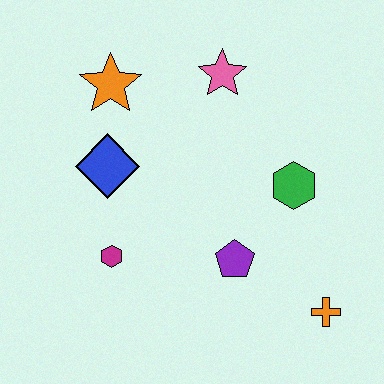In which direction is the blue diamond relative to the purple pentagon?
The blue diamond is to the left of the purple pentagon.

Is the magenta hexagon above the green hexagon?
No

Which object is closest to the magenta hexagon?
The blue diamond is closest to the magenta hexagon.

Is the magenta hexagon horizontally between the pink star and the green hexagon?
No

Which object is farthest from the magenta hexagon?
The orange cross is farthest from the magenta hexagon.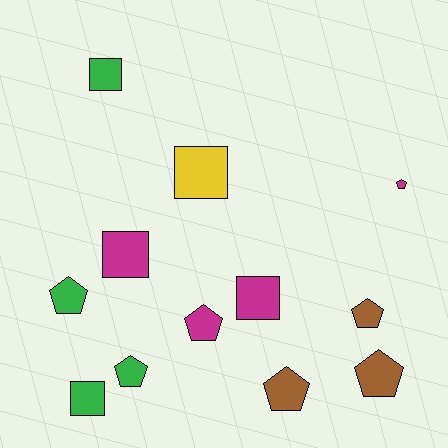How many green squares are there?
There are 2 green squares.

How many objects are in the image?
There are 12 objects.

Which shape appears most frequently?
Pentagon, with 7 objects.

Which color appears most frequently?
Magenta, with 4 objects.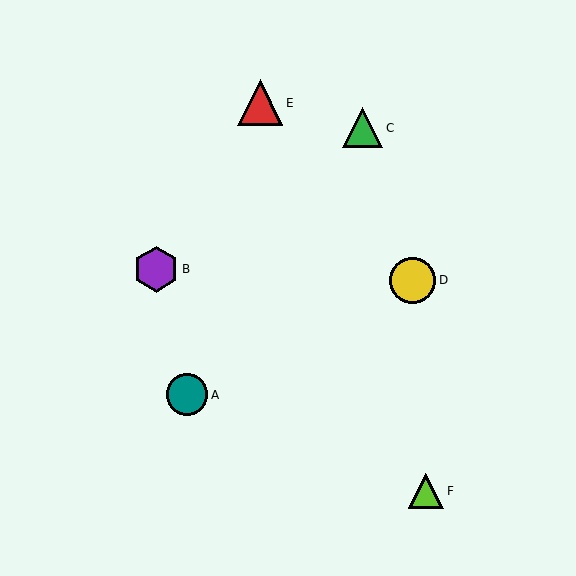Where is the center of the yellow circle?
The center of the yellow circle is at (412, 280).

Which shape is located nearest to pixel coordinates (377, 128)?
The green triangle (labeled C) at (363, 128) is nearest to that location.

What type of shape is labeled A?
Shape A is a teal circle.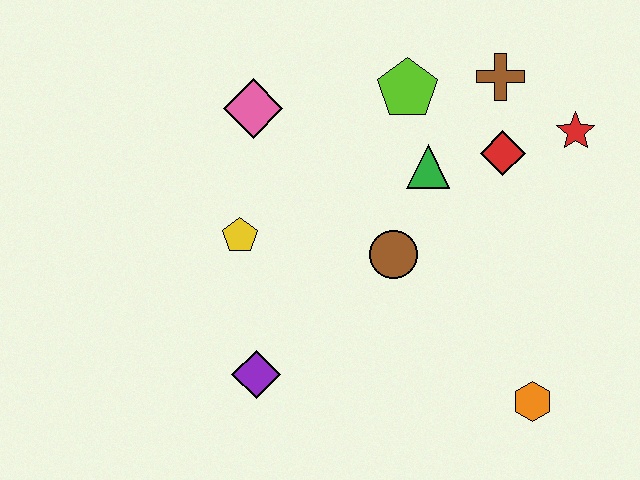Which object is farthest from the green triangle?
The purple diamond is farthest from the green triangle.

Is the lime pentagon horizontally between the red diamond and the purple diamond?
Yes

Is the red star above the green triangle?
Yes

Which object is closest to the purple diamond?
The yellow pentagon is closest to the purple diamond.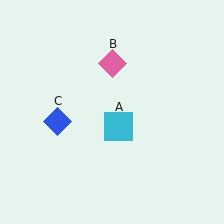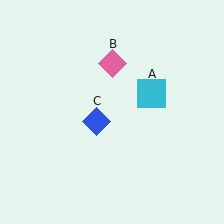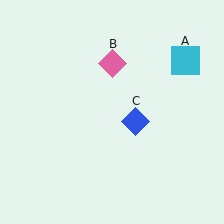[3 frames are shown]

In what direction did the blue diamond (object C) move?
The blue diamond (object C) moved right.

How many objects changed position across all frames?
2 objects changed position: cyan square (object A), blue diamond (object C).